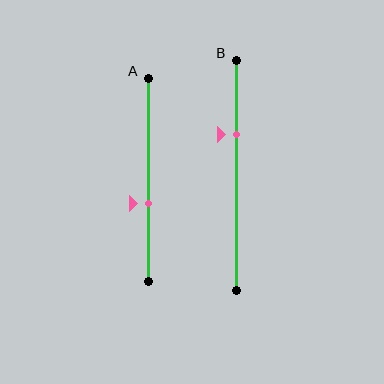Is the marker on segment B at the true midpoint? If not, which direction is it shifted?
No, the marker on segment B is shifted upward by about 18% of the segment length.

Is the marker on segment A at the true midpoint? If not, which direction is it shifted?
No, the marker on segment A is shifted downward by about 12% of the segment length.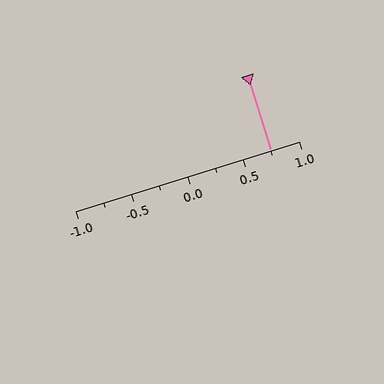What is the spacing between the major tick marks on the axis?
The major ticks are spaced 0.5 apart.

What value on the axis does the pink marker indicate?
The marker indicates approximately 0.75.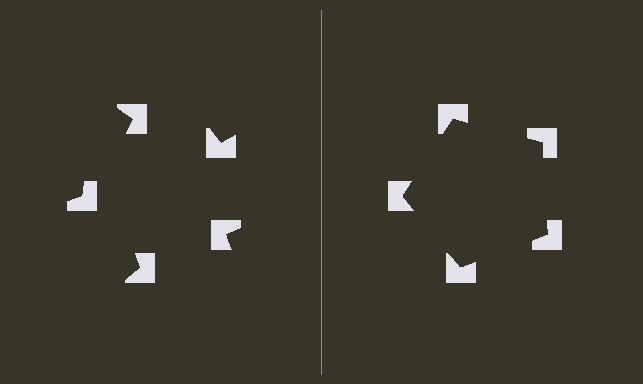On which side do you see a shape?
An illusory pentagon appears on the right side. On the left side the wedge cuts are rotated, so no coherent shape forms.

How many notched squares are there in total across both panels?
10 — 5 on each side.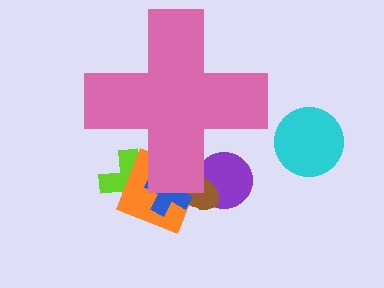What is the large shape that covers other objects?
A pink cross.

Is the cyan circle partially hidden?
No, the cyan circle is fully visible.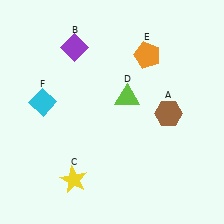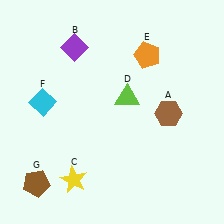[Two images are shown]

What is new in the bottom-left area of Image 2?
A brown pentagon (G) was added in the bottom-left area of Image 2.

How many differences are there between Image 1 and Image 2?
There is 1 difference between the two images.